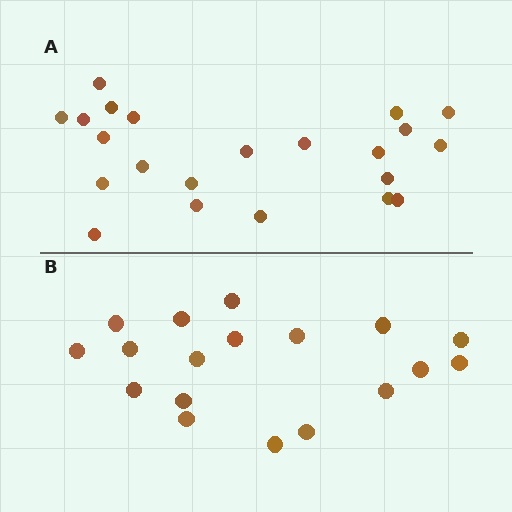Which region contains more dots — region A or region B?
Region A (the top region) has more dots.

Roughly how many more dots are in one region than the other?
Region A has about 4 more dots than region B.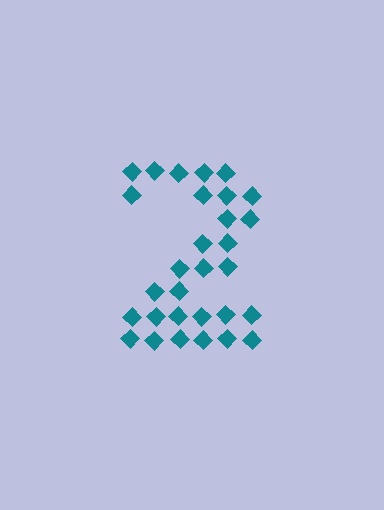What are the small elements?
The small elements are diamonds.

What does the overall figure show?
The overall figure shows the digit 2.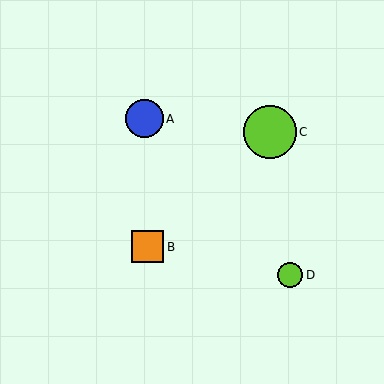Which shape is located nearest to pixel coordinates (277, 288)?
The lime circle (labeled D) at (290, 275) is nearest to that location.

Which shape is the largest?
The lime circle (labeled C) is the largest.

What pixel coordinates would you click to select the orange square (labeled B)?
Click at (148, 247) to select the orange square B.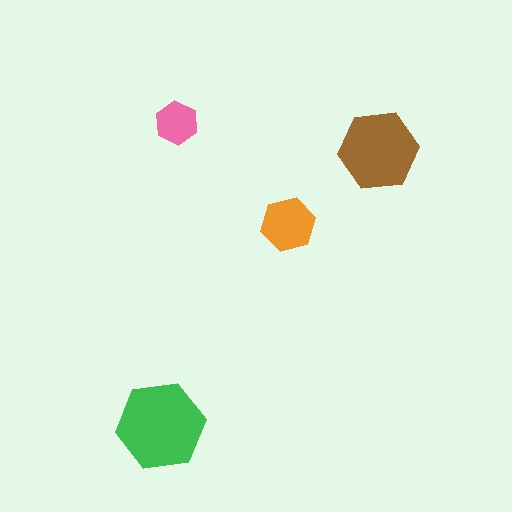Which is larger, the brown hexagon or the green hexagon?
The green one.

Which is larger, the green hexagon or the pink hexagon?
The green one.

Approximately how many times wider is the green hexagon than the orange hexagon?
About 1.5 times wider.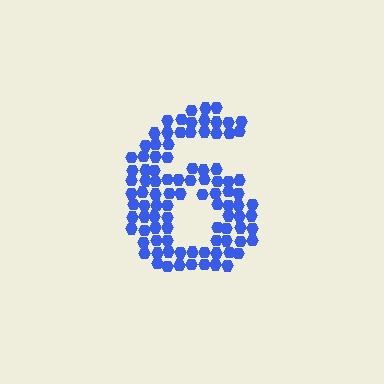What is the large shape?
The large shape is the digit 6.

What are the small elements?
The small elements are hexagons.